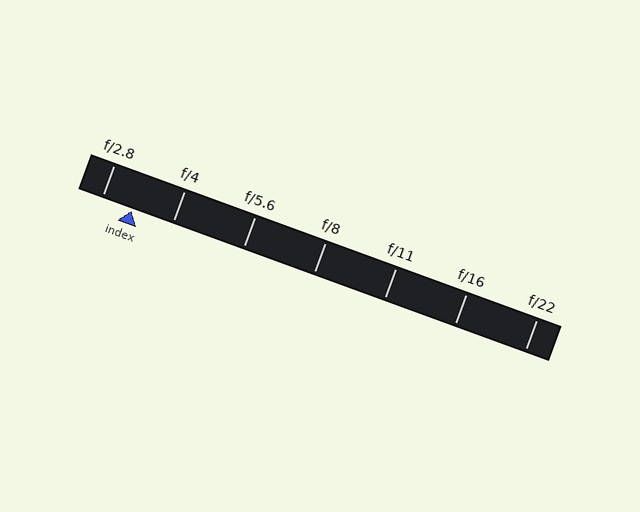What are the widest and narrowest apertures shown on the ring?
The widest aperture shown is f/2.8 and the narrowest is f/22.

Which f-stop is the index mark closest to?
The index mark is closest to f/2.8.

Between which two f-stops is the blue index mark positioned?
The index mark is between f/2.8 and f/4.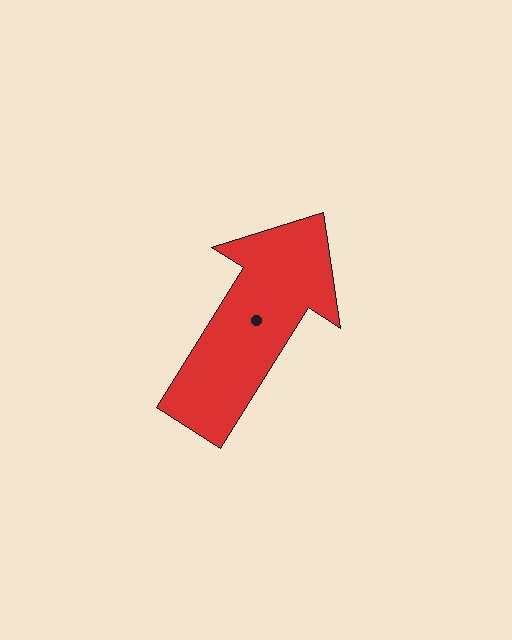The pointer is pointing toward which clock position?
Roughly 1 o'clock.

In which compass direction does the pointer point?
Northeast.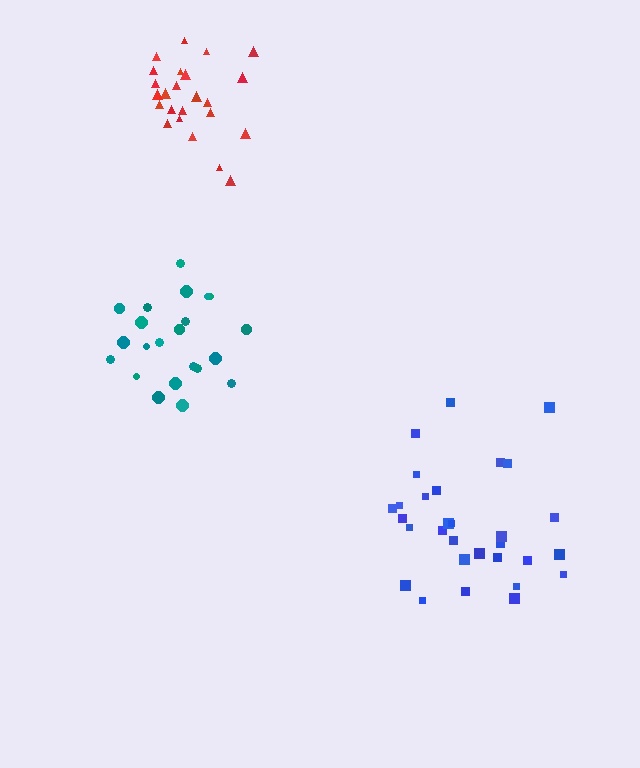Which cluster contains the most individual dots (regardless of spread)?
Blue (30).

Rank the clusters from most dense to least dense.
red, teal, blue.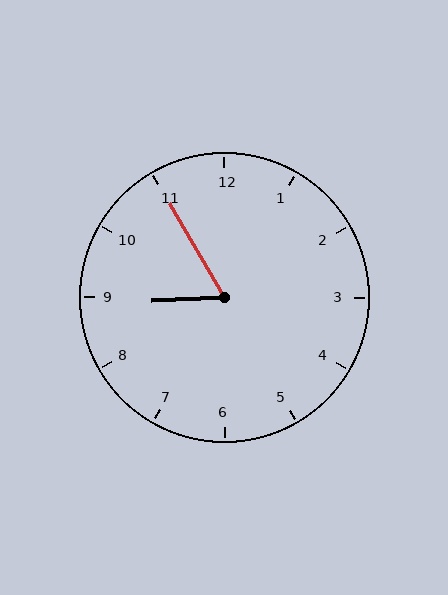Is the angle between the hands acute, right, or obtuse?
It is acute.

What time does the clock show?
8:55.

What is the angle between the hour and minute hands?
Approximately 62 degrees.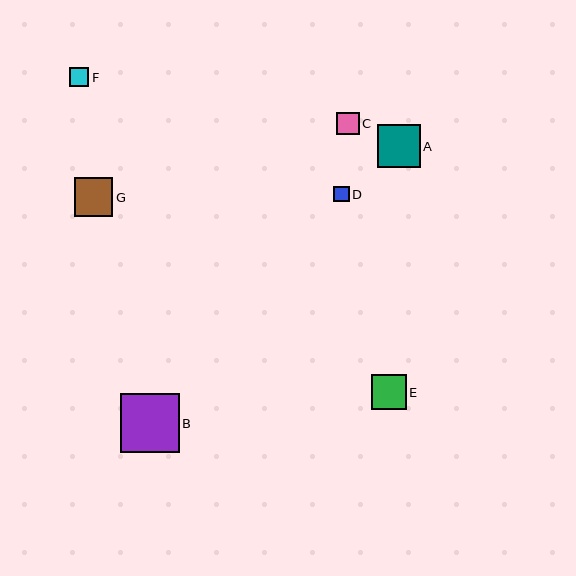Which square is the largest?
Square B is the largest with a size of approximately 59 pixels.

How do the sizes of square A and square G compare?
Square A and square G are approximately the same size.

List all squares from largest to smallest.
From largest to smallest: B, A, G, E, C, F, D.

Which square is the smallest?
Square D is the smallest with a size of approximately 15 pixels.